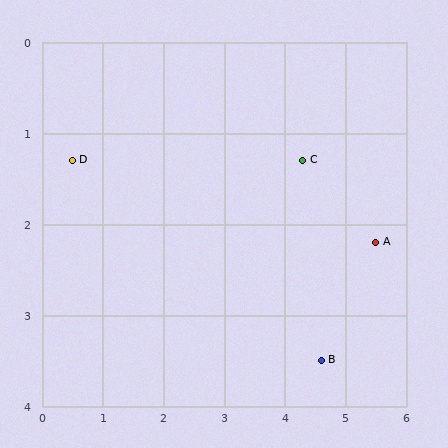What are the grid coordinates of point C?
Point C is at approximately (4.3, 1.3).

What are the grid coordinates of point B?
Point B is at approximately (4.6, 3.5).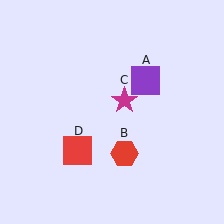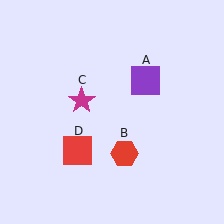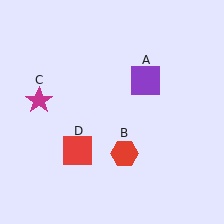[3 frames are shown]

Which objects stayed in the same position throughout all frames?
Purple square (object A) and red hexagon (object B) and red square (object D) remained stationary.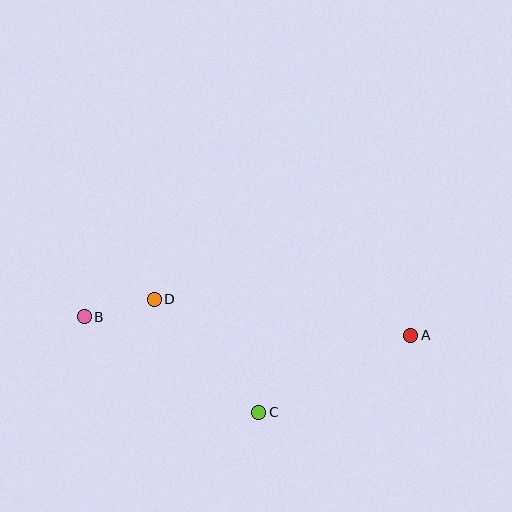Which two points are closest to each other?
Points B and D are closest to each other.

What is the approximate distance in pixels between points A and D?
The distance between A and D is approximately 259 pixels.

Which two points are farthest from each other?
Points A and B are farthest from each other.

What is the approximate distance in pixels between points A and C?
The distance between A and C is approximately 170 pixels.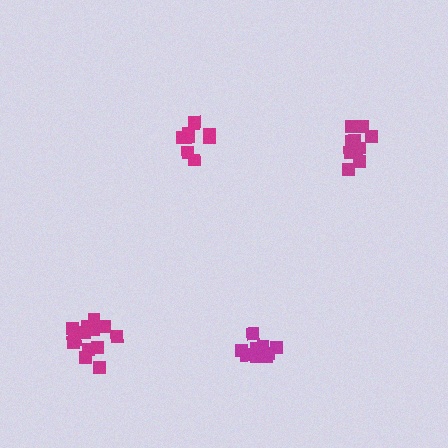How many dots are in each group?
Group 1: 11 dots, Group 2: 10 dots, Group 3: 14 dots, Group 4: 10 dots (45 total).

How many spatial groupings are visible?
There are 4 spatial groupings.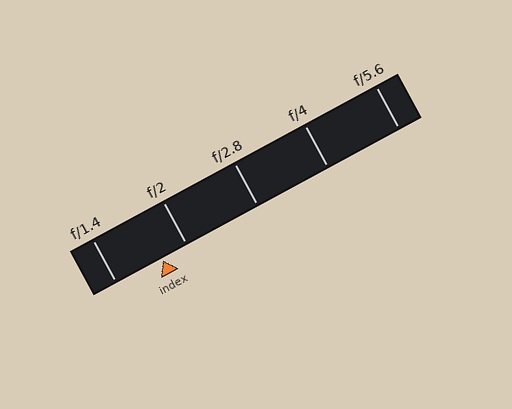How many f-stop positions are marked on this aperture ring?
There are 5 f-stop positions marked.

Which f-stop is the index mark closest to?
The index mark is closest to f/2.